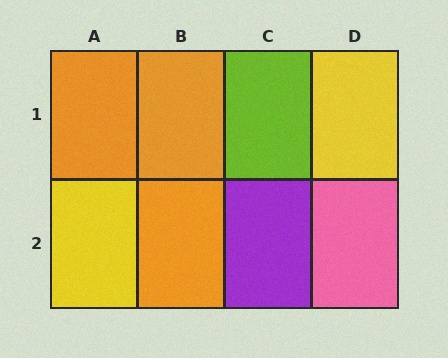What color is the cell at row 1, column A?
Orange.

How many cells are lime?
1 cell is lime.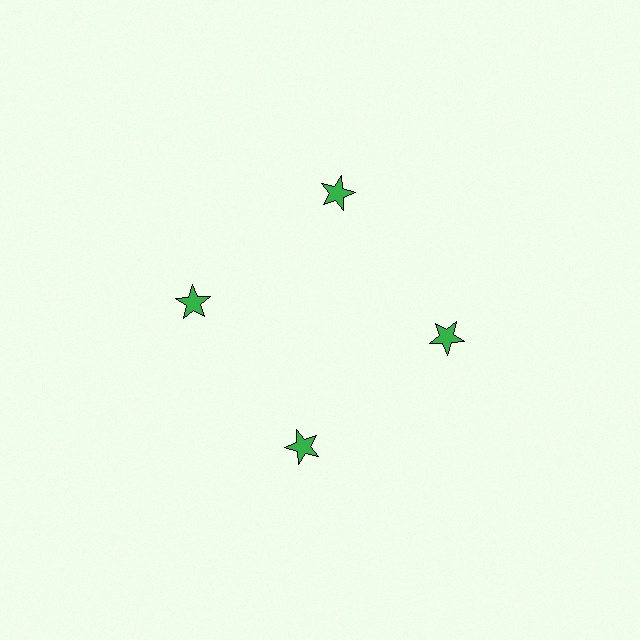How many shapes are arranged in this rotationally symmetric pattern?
There are 4 shapes, arranged in 4 groups of 1.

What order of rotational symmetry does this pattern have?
This pattern has 4-fold rotational symmetry.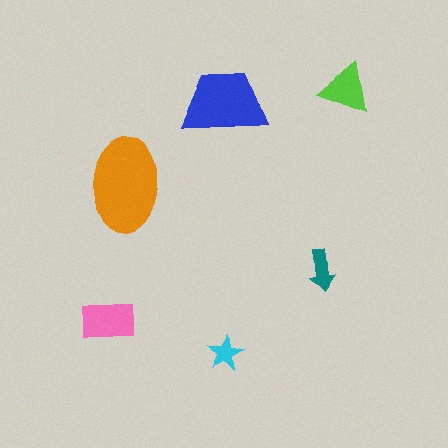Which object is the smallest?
The cyan star.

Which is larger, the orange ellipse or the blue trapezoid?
The orange ellipse.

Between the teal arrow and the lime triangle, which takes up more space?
The lime triangle.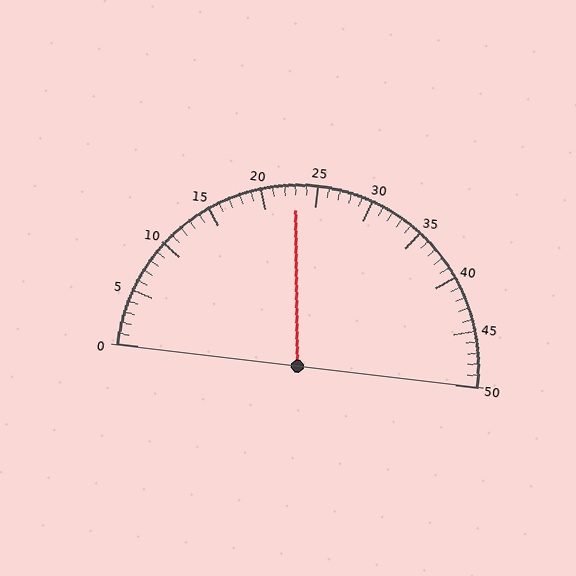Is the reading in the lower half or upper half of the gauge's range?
The reading is in the lower half of the range (0 to 50).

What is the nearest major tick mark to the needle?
The nearest major tick mark is 25.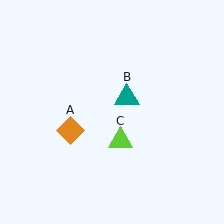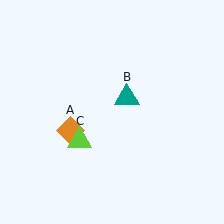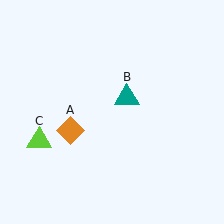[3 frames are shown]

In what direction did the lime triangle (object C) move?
The lime triangle (object C) moved left.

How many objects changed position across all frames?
1 object changed position: lime triangle (object C).